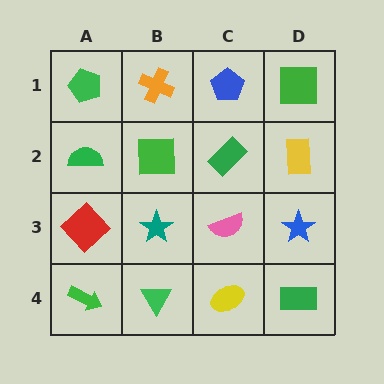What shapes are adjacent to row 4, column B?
A teal star (row 3, column B), a green arrow (row 4, column A), a yellow ellipse (row 4, column C).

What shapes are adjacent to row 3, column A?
A green semicircle (row 2, column A), a green arrow (row 4, column A), a teal star (row 3, column B).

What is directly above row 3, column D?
A yellow rectangle.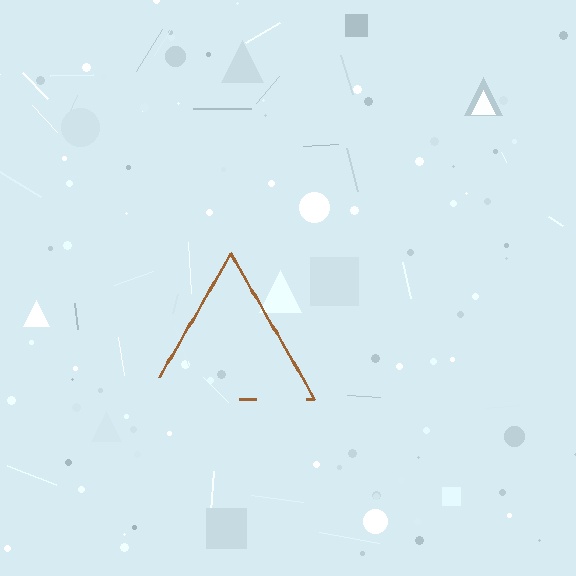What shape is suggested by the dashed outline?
The dashed outline suggests a triangle.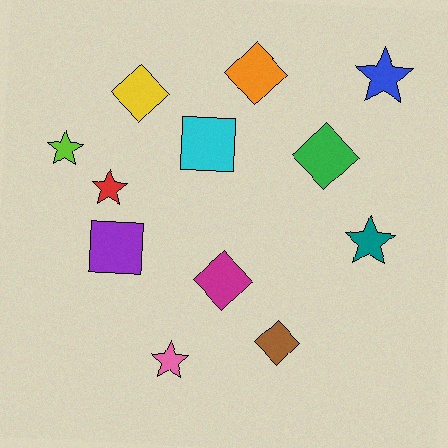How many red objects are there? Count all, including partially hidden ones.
There is 1 red object.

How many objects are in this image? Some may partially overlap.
There are 12 objects.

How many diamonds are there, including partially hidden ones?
There are 5 diamonds.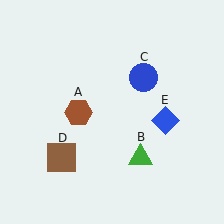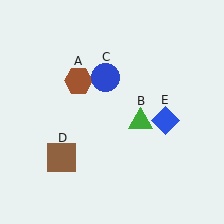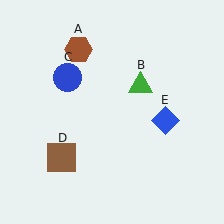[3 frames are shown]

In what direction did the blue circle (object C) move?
The blue circle (object C) moved left.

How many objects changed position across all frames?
3 objects changed position: brown hexagon (object A), green triangle (object B), blue circle (object C).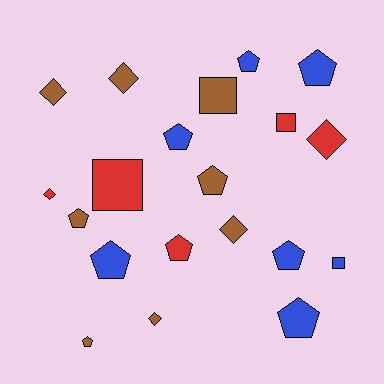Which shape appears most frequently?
Pentagon, with 10 objects.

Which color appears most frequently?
Brown, with 8 objects.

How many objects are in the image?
There are 20 objects.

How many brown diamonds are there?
There are 4 brown diamonds.